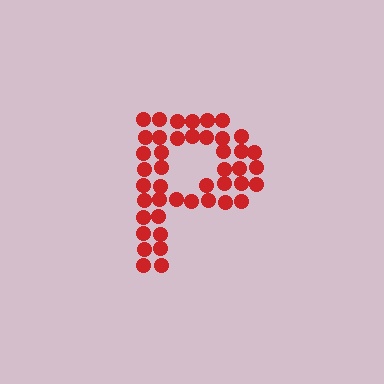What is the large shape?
The large shape is the letter P.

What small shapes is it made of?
It is made of small circles.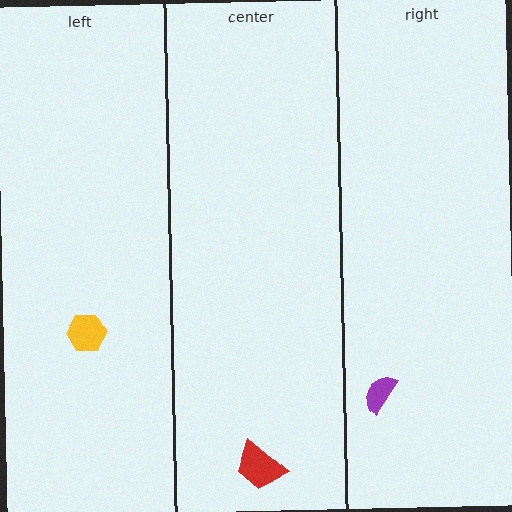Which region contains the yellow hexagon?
The left region.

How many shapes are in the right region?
1.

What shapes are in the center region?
The red trapezoid.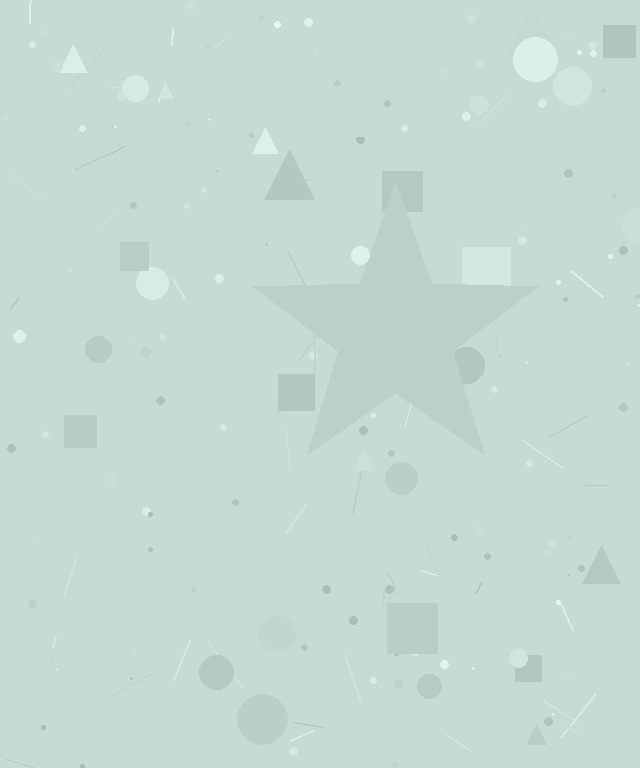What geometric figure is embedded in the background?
A star is embedded in the background.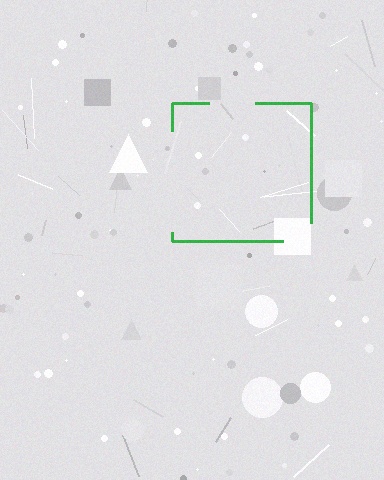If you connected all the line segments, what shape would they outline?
They would outline a square.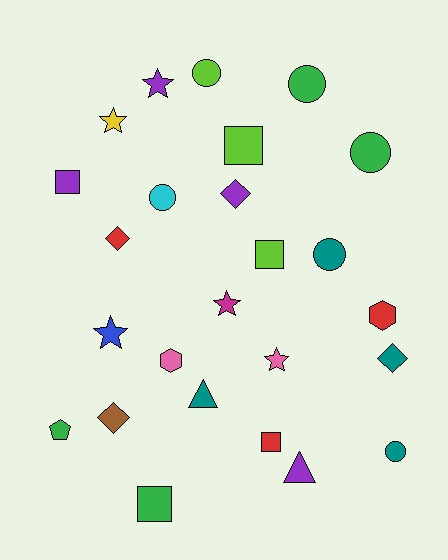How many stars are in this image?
There are 5 stars.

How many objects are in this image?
There are 25 objects.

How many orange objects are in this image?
There are no orange objects.